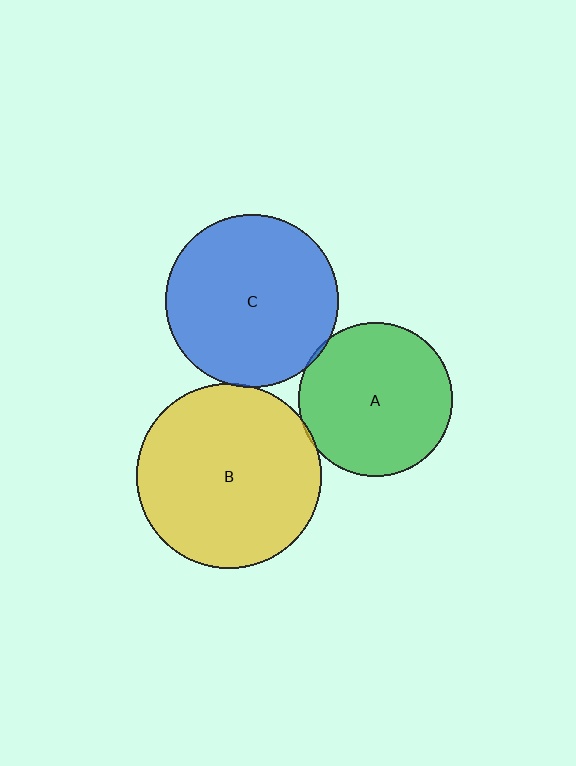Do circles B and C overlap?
Yes.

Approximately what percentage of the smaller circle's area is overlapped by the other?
Approximately 5%.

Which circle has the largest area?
Circle B (yellow).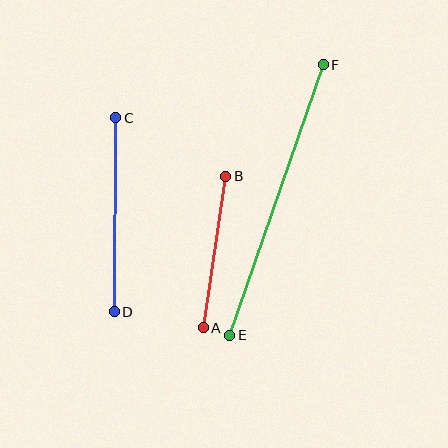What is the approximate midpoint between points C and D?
The midpoint is at approximately (115, 215) pixels.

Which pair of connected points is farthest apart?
Points E and F are farthest apart.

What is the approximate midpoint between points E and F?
The midpoint is at approximately (277, 200) pixels.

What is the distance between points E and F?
The distance is approximately 287 pixels.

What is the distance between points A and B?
The distance is approximately 153 pixels.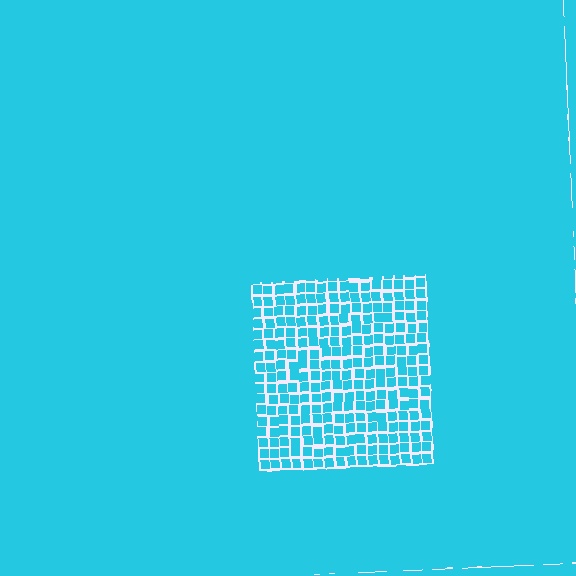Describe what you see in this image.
The image contains small cyan elements arranged at two different densities. A rectangle-shaped region is visible where the elements are less densely packed than the surrounding area.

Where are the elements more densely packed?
The elements are more densely packed outside the rectangle boundary.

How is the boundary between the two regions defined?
The boundary is defined by a change in element density (approximately 2.2x ratio). All elements are the same color, size, and shape.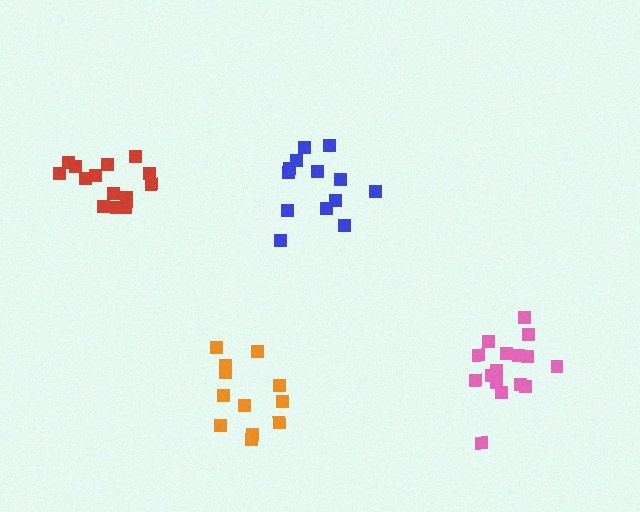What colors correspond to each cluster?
The clusters are colored: red, pink, orange, blue.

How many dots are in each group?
Group 1: 15 dots, Group 2: 16 dots, Group 3: 12 dots, Group 4: 13 dots (56 total).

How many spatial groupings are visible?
There are 4 spatial groupings.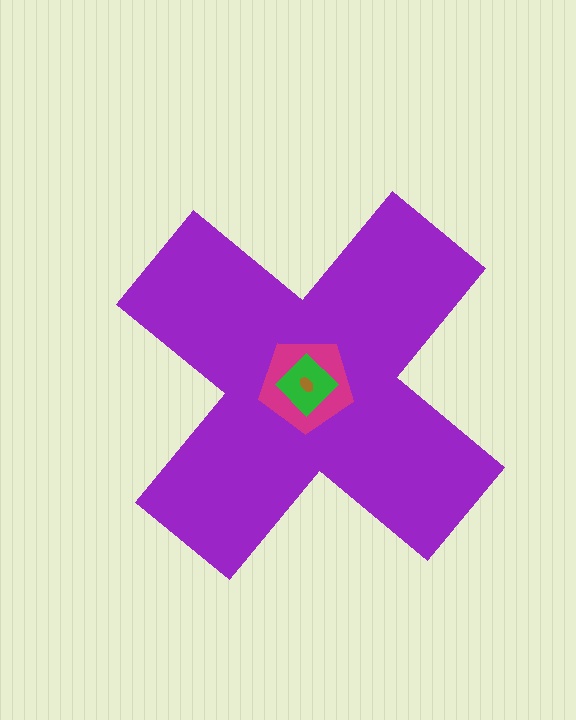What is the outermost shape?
The purple cross.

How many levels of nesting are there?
4.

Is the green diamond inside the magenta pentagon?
Yes.